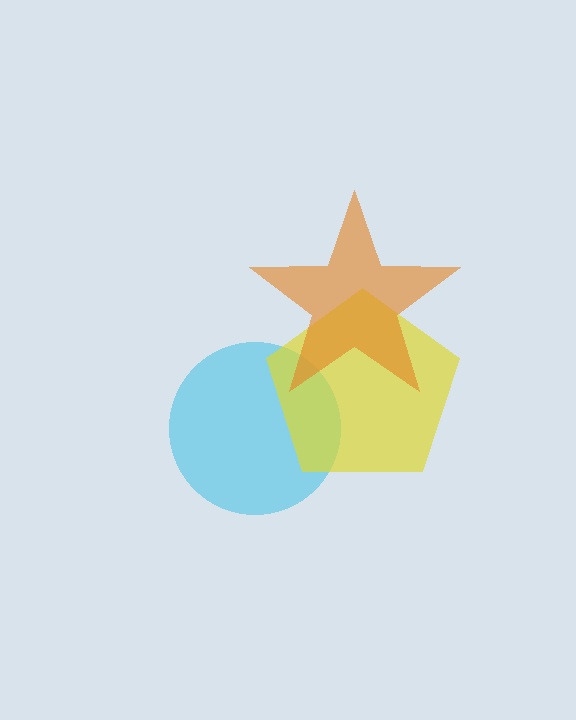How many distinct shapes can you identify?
There are 3 distinct shapes: a cyan circle, a yellow pentagon, an orange star.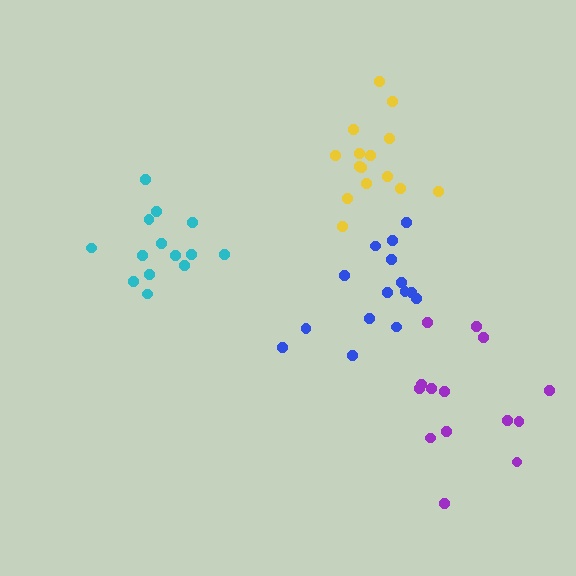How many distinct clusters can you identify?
There are 4 distinct clusters.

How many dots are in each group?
Group 1: 14 dots, Group 2: 15 dots, Group 3: 14 dots, Group 4: 15 dots (58 total).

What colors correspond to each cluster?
The clusters are colored: purple, blue, cyan, yellow.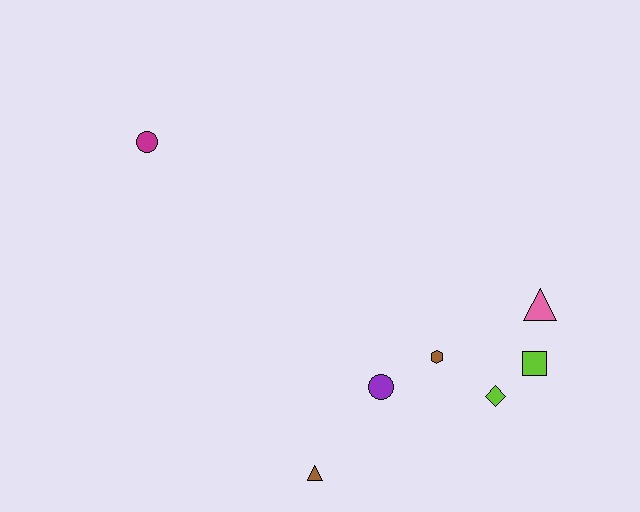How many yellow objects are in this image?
There are no yellow objects.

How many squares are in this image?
There is 1 square.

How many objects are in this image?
There are 7 objects.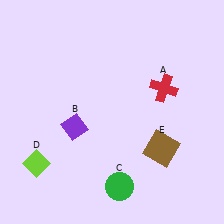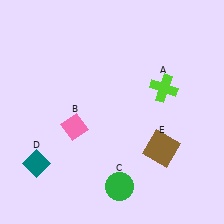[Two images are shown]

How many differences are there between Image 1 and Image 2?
There are 3 differences between the two images.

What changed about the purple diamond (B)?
In Image 1, B is purple. In Image 2, it changed to pink.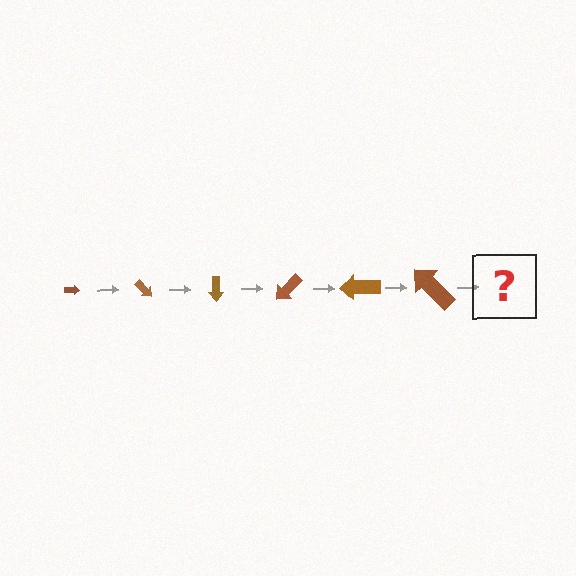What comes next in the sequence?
The next element should be an arrow, larger than the previous one and rotated 270 degrees from the start.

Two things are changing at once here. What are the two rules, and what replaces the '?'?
The two rules are that the arrow grows larger each step and it rotates 45 degrees each step. The '?' should be an arrow, larger than the previous one and rotated 270 degrees from the start.